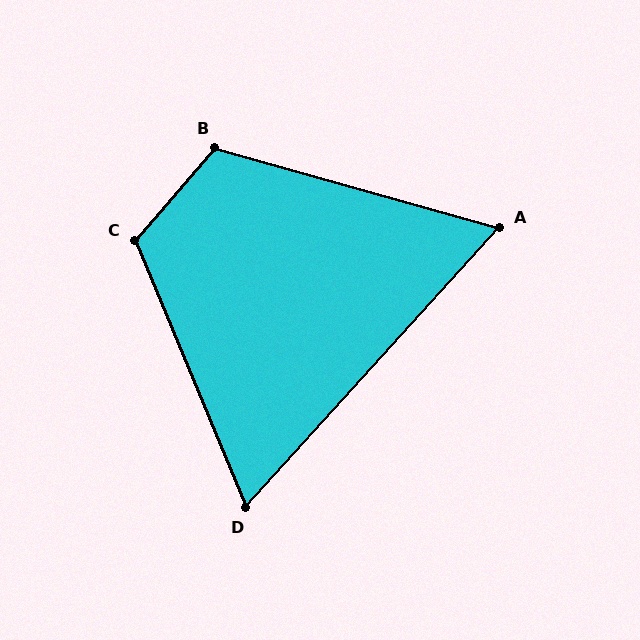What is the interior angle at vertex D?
Approximately 65 degrees (acute).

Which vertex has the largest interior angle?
C, at approximately 117 degrees.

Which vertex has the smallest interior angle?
A, at approximately 63 degrees.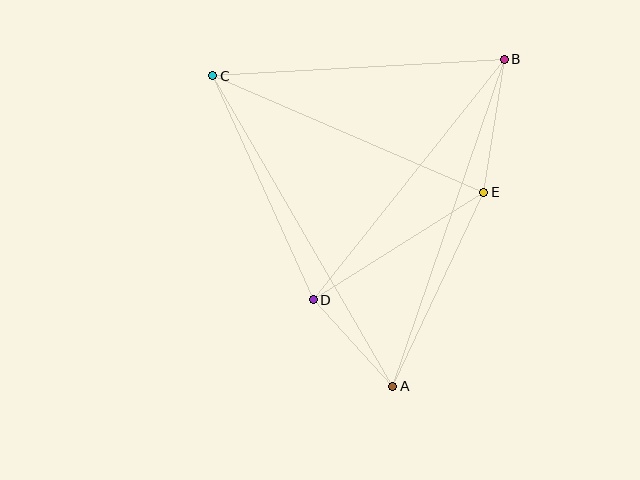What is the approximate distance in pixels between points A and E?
The distance between A and E is approximately 215 pixels.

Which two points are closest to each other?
Points A and D are closest to each other.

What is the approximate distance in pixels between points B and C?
The distance between B and C is approximately 292 pixels.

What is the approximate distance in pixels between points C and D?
The distance between C and D is approximately 245 pixels.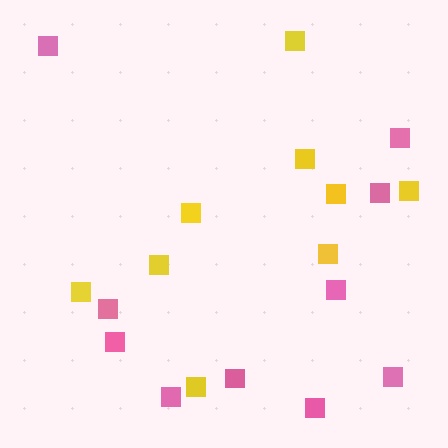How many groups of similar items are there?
There are 2 groups: one group of pink squares (10) and one group of yellow squares (9).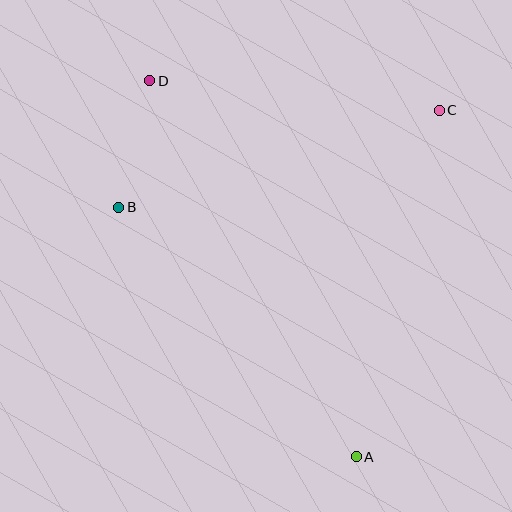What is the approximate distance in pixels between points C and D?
The distance between C and D is approximately 291 pixels.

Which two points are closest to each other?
Points B and D are closest to each other.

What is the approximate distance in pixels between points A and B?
The distance between A and B is approximately 344 pixels.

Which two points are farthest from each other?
Points A and D are farthest from each other.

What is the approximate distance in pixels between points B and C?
The distance between B and C is approximately 335 pixels.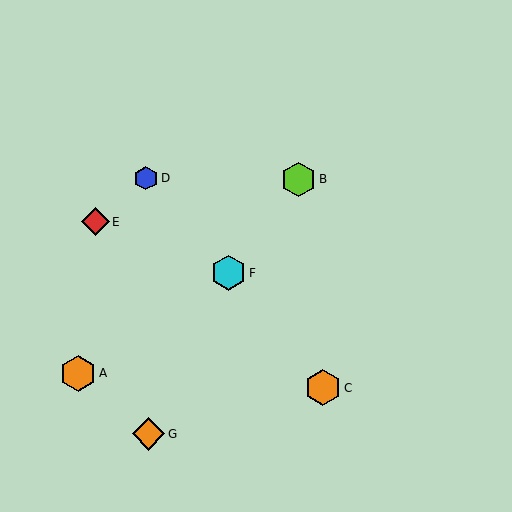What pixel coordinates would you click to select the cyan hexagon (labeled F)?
Click at (228, 273) to select the cyan hexagon F.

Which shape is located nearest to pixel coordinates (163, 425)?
The orange diamond (labeled G) at (148, 434) is nearest to that location.